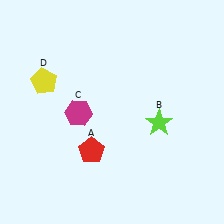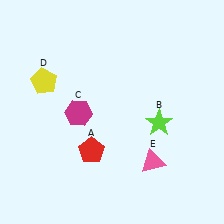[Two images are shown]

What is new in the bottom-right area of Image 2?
A pink triangle (E) was added in the bottom-right area of Image 2.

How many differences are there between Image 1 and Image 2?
There is 1 difference between the two images.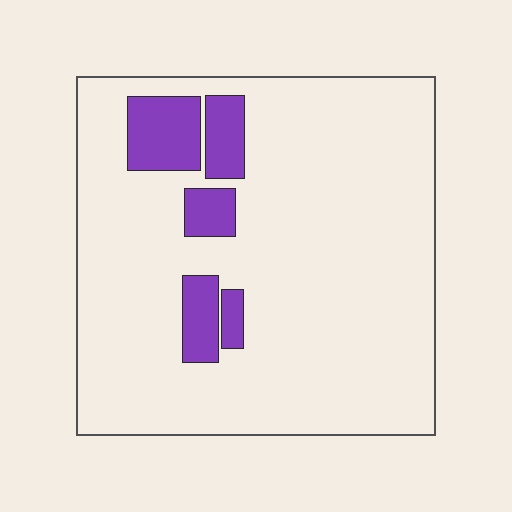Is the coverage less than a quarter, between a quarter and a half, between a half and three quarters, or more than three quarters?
Less than a quarter.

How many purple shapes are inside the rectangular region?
5.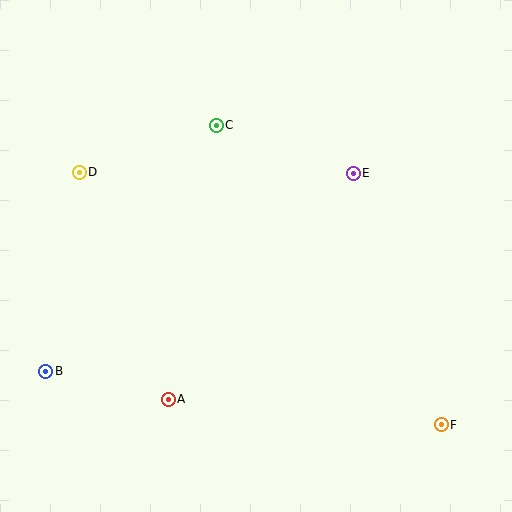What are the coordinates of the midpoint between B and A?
The midpoint between B and A is at (107, 385).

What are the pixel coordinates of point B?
Point B is at (46, 371).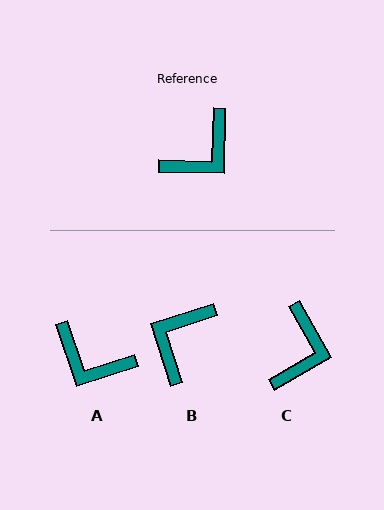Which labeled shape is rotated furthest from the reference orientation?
B, about 161 degrees away.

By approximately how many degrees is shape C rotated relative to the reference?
Approximately 31 degrees counter-clockwise.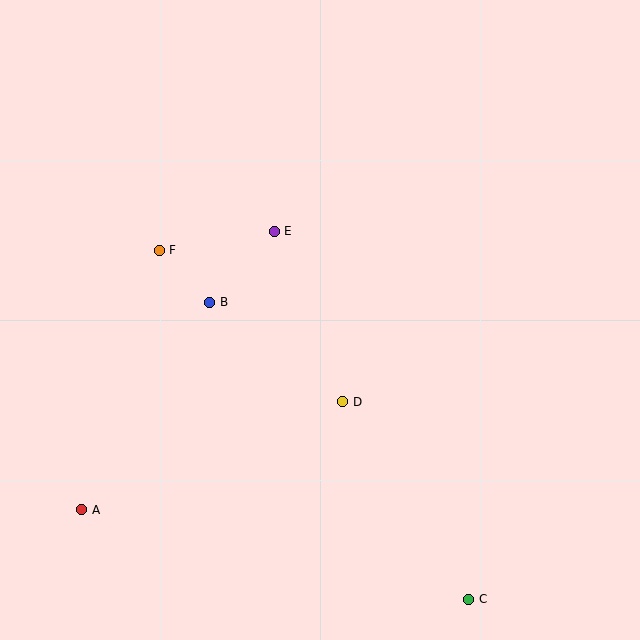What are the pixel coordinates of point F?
Point F is at (159, 250).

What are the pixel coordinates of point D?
Point D is at (343, 402).